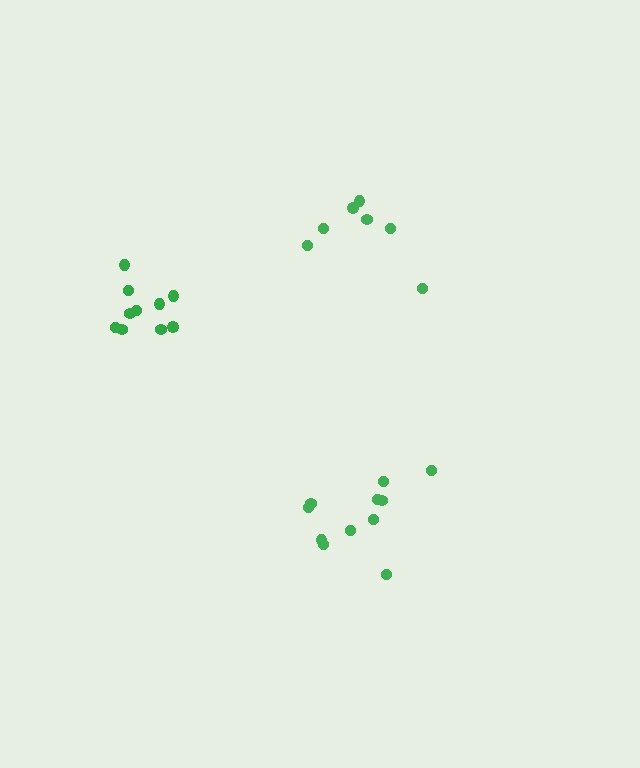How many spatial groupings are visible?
There are 3 spatial groupings.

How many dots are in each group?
Group 1: 10 dots, Group 2: 11 dots, Group 3: 7 dots (28 total).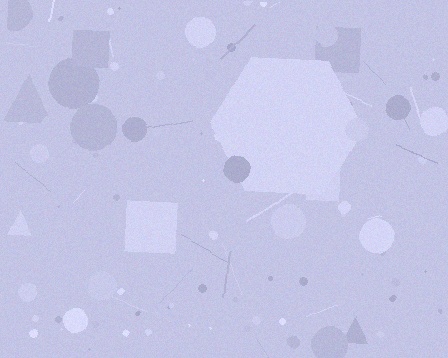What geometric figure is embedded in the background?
A hexagon is embedded in the background.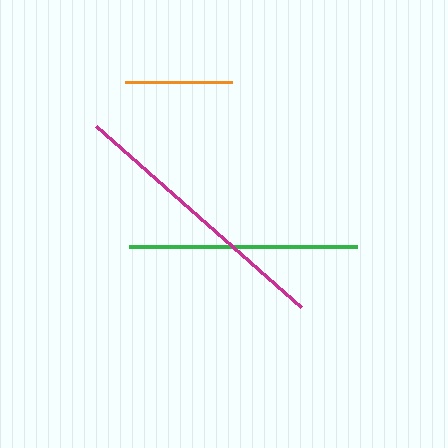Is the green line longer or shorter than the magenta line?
The magenta line is longer than the green line.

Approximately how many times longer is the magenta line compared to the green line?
The magenta line is approximately 1.2 times the length of the green line.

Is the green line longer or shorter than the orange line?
The green line is longer than the orange line.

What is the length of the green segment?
The green segment is approximately 228 pixels long.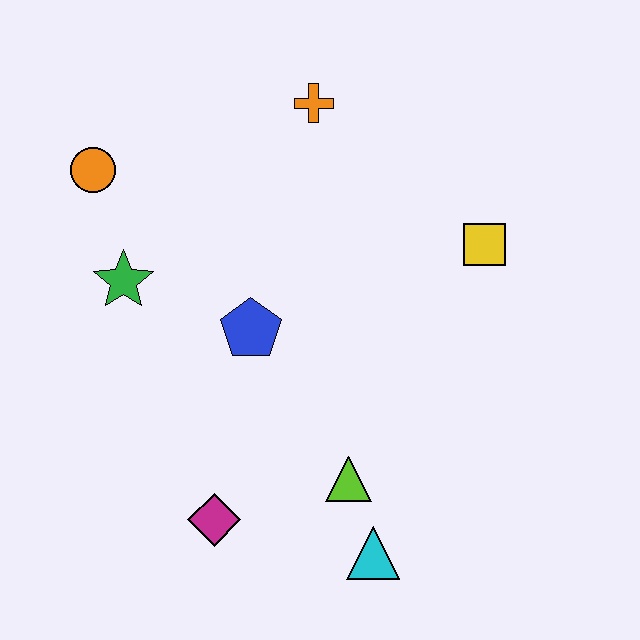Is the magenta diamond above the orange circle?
No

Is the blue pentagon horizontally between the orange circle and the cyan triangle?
Yes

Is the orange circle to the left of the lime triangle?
Yes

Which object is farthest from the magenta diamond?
The orange cross is farthest from the magenta diamond.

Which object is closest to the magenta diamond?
The lime triangle is closest to the magenta diamond.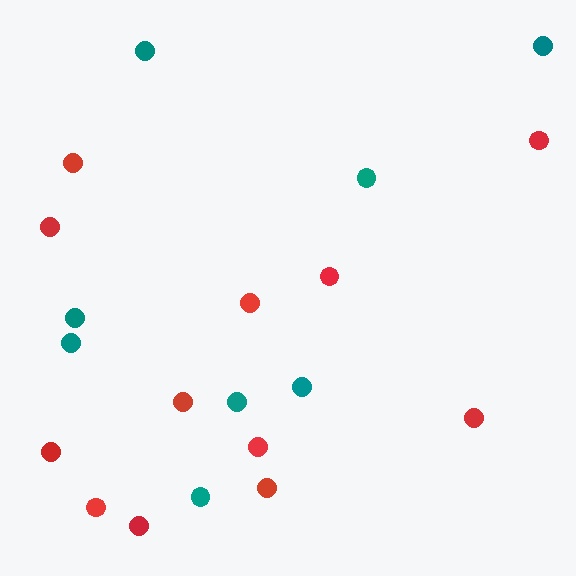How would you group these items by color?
There are 2 groups: one group of teal circles (8) and one group of red circles (12).